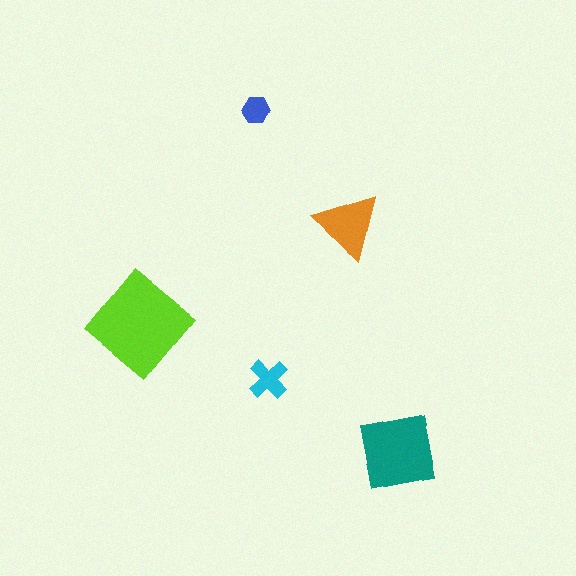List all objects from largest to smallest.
The lime diamond, the teal square, the orange triangle, the cyan cross, the blue hexagon.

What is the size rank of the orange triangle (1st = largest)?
3rd.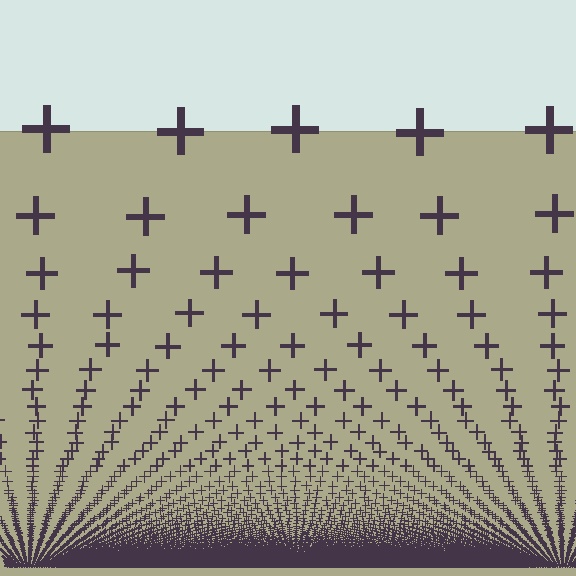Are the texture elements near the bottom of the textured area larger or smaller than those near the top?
Smaller. The gradient is inverted — elements near the bottom are smaller and denser.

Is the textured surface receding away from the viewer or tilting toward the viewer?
The surface appears to tilt toward the viewer. Texture elements get larger and sparser toward the top.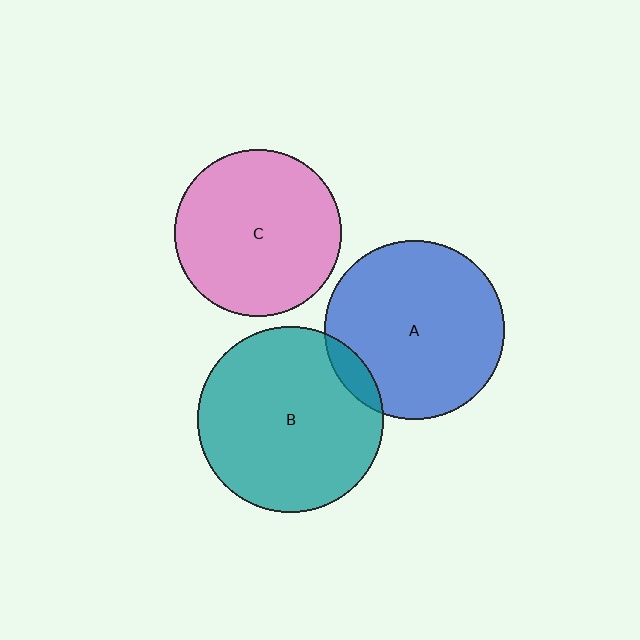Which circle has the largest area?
Circle B (teal).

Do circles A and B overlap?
Yes.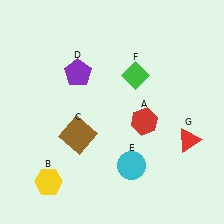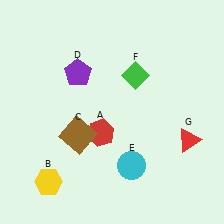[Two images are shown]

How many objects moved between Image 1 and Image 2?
1 object moved between the two images.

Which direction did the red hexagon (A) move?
The red hexagon (A) moved left.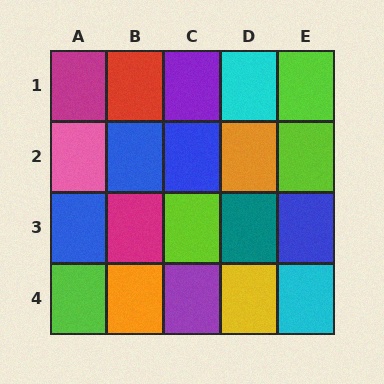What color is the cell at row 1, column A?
Magenta.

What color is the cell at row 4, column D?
Yellow.